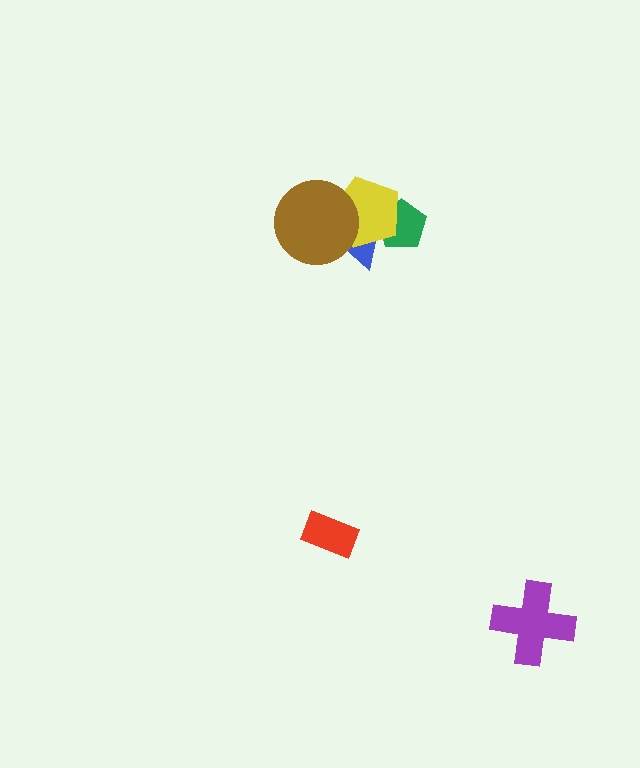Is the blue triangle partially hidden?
Yes, it is partially covered by another shape.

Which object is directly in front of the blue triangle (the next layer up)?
The yellow pentagon is directly in front of the blue triangle.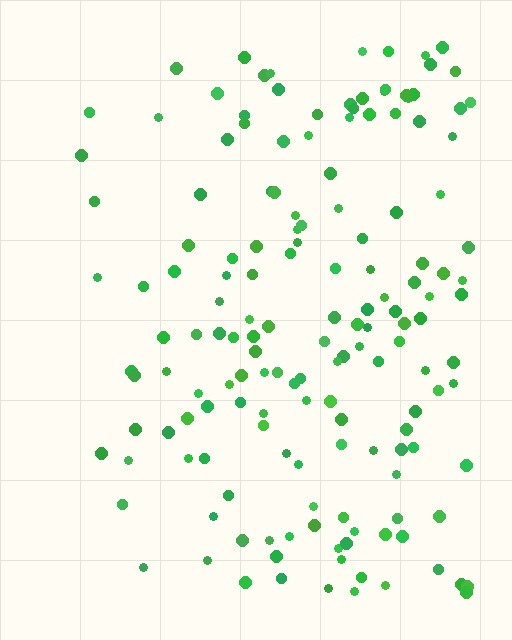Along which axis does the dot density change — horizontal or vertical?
Horizontal.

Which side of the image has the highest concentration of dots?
The right.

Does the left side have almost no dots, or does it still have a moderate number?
Still a moderate number, just noticeably fewer than the right.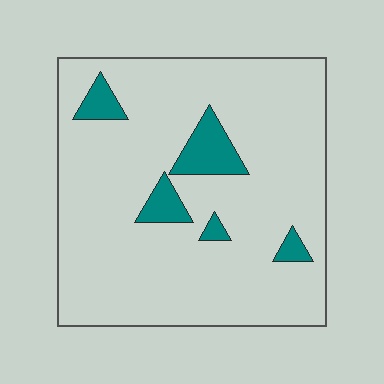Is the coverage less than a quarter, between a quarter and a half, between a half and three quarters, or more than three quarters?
Less than a quarter.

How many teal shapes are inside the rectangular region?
5.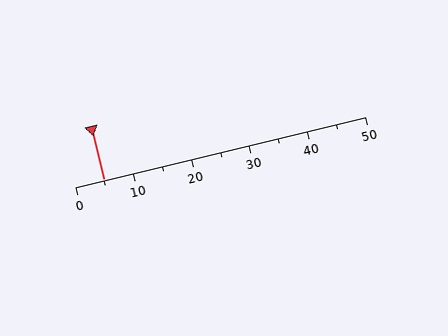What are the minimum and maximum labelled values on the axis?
The axis runs from 0 to 50.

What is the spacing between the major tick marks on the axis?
The major ticks are spaced 10 apart.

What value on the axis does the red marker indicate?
The marker indicates approximately 5.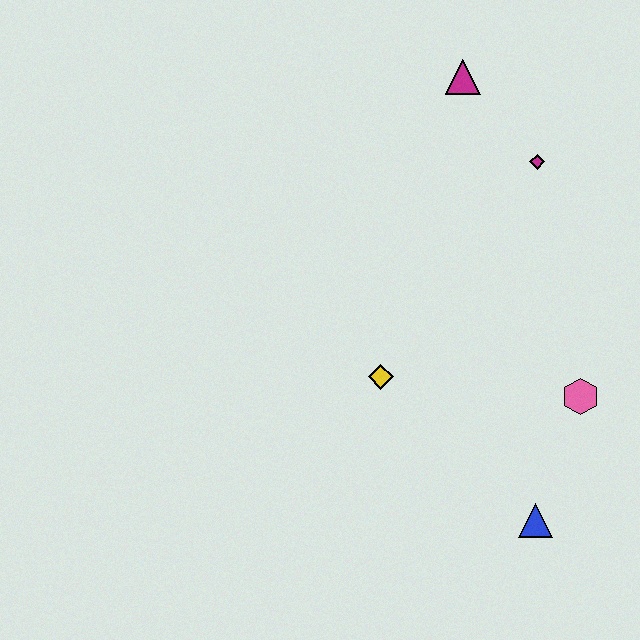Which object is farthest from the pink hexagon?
The magenta triangle is farthest from the pink hexagon.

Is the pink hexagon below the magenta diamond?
Yes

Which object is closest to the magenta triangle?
The magenta diamond is closest to the magenta triangle.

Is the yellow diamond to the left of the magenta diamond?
Yes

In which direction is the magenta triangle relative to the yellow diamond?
The magenta triangle is above the yellow diamond.